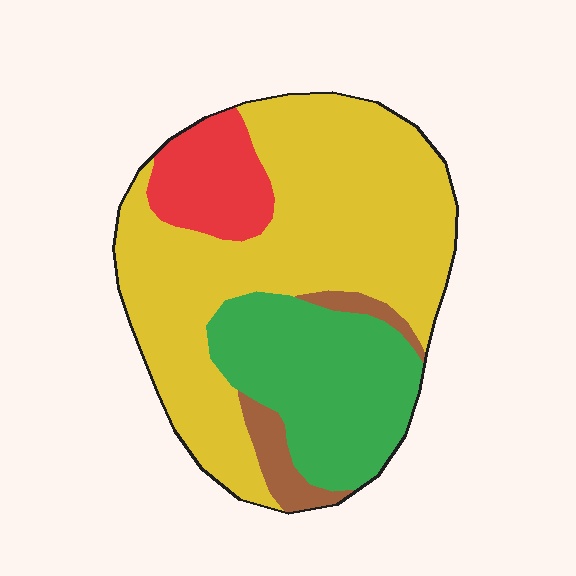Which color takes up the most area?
Yellow, at roughly 55%.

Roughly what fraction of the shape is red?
Red takes up less than a quarter of the shape.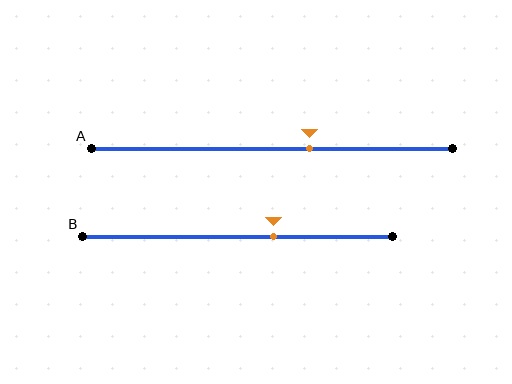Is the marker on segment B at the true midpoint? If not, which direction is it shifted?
No, the marker on segment B is shifted to the right by about 12% of the segment length.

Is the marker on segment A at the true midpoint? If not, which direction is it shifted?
No, the marker on segment A is shifted to the right by about 11% of the segment length.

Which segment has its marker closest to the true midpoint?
Segment A has its marker closest to the true midpoint.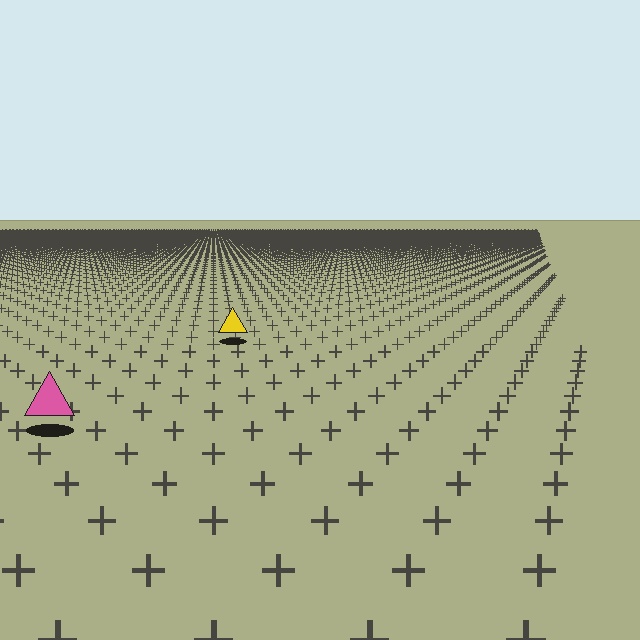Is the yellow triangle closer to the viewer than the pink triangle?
No. The pink triangle is closer — you can tell from the texture gradient: the ground texture is coarser near it.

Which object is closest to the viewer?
The pink triangle is closest. The texture marks near it are larger and more spread out.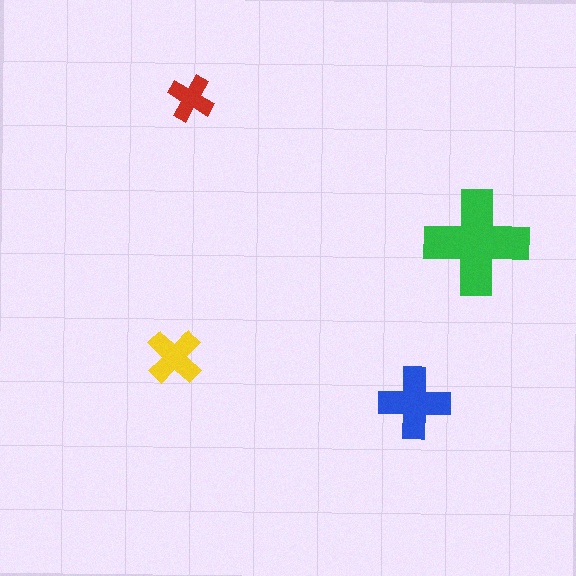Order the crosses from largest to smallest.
the green one, the blue one, the yellow one, the red one.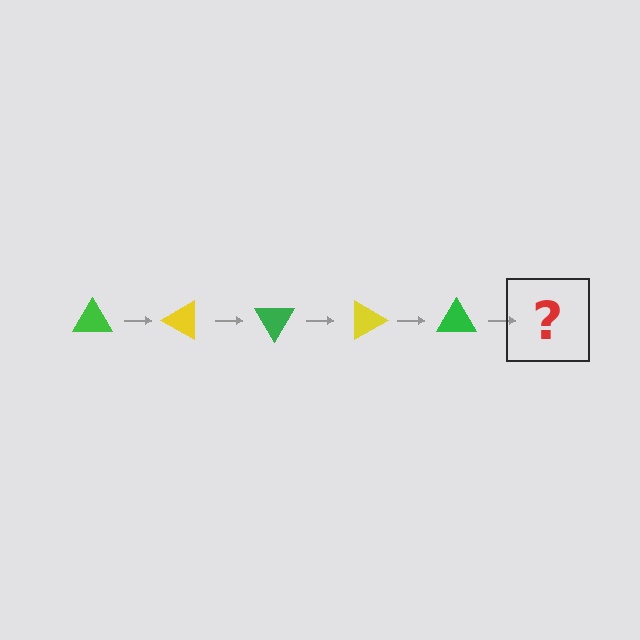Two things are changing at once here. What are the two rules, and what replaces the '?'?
The two rules are that it rotates 30 degrees each step and the color cycles through green and yellow. The '?' should be a yellow triangle, rotated 150 degrees from the start.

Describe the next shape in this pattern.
It should be a yellow triangle, rotated 150 degrees from the start.